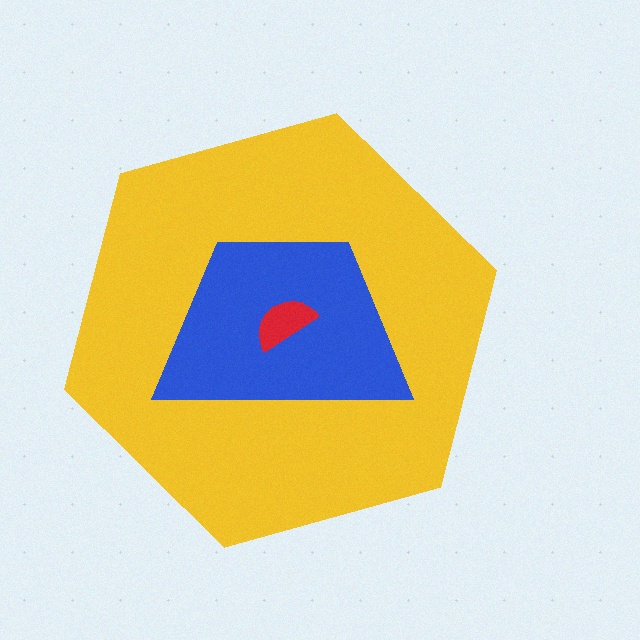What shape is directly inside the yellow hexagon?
The blue trapezoid.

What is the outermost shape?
The yellow hexagon.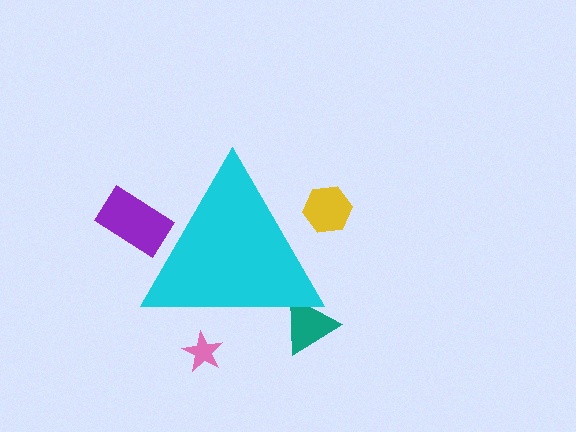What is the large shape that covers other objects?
A cyan triangle.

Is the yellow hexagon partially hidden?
Yes, the yellow hexagon is partially hidden behind the cyan triangle.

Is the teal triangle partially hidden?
Yes, the teal triangle is partially hidden behind the cyan triangle.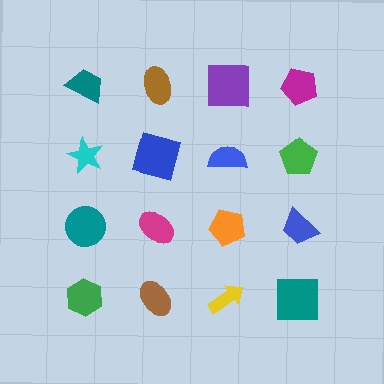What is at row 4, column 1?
A green hexagon.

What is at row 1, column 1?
A teal trapezoid.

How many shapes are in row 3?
4 shapes.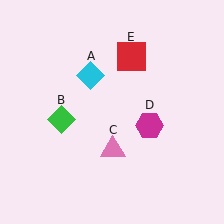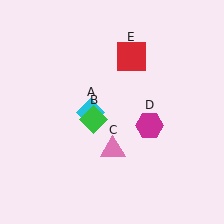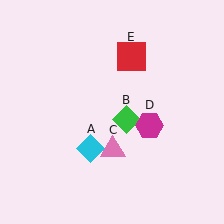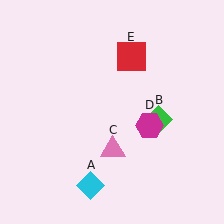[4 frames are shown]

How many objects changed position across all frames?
2 objects changed position: cyan diamond (object A), green diamond (object B).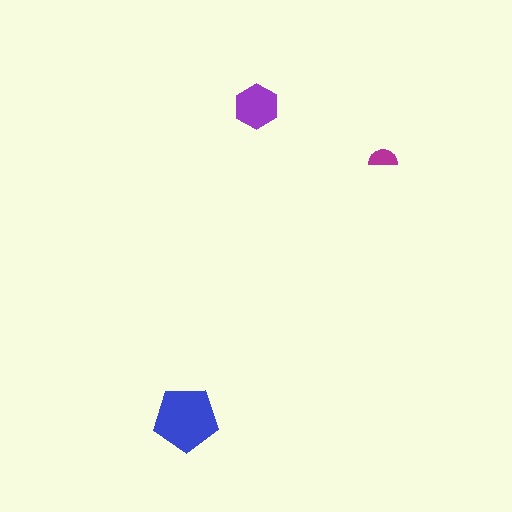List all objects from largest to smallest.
The blue pentagon, the purple hexagon, the magenta semicircle.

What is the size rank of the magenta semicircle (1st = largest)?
3rd.